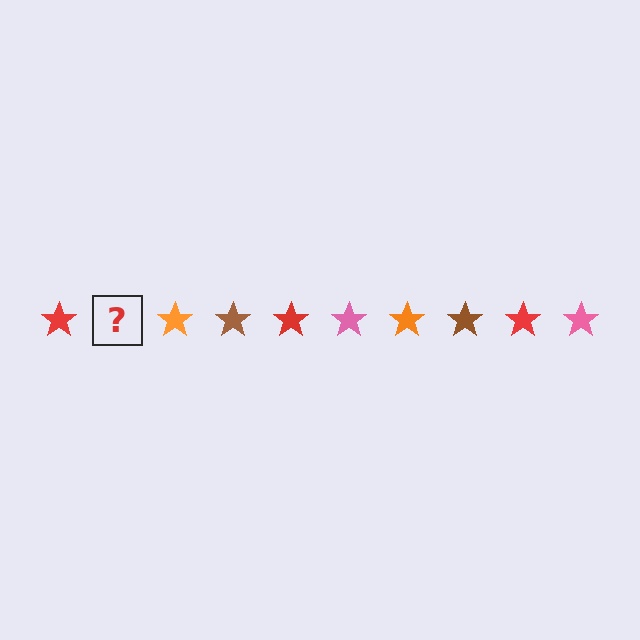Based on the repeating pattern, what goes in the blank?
The blank should be a pink star.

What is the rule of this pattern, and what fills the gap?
The rule is that the pattern cycles through red, pink, orange, brown stars. The gap should be filled with a pink star.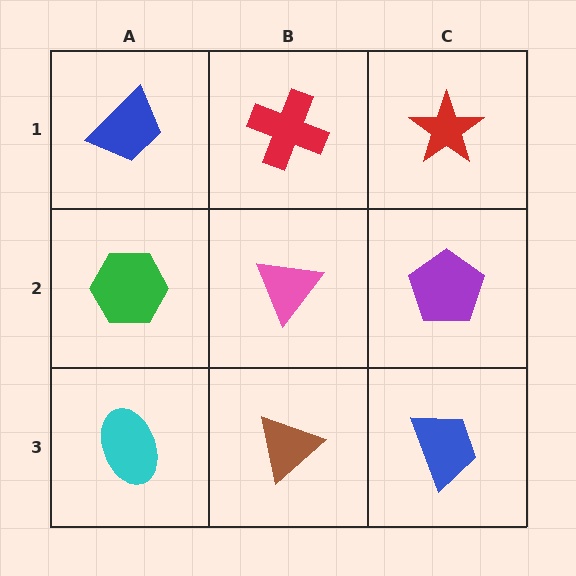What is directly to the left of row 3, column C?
A brown triangle.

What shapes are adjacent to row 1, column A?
A green hexagon (row 2, column A), a red cross (row 1, column B).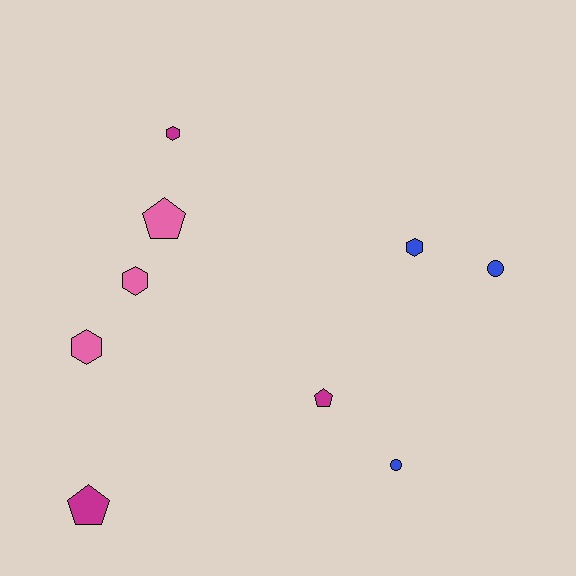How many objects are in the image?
There are 9 objects.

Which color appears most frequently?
Pink, with 3 objects.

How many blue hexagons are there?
There is 1 blue hexagon.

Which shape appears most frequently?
Hexagon, with 4 objects.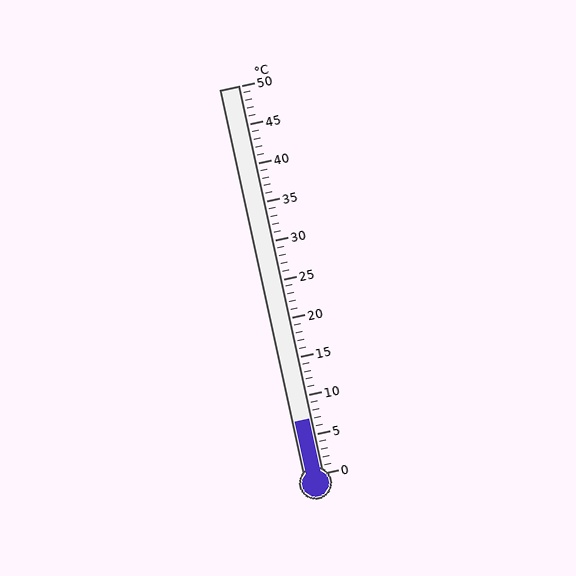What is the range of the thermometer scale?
The thermometer scale ranges from 0°C to 50°C.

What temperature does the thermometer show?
The thermometer shows approximately 7°C.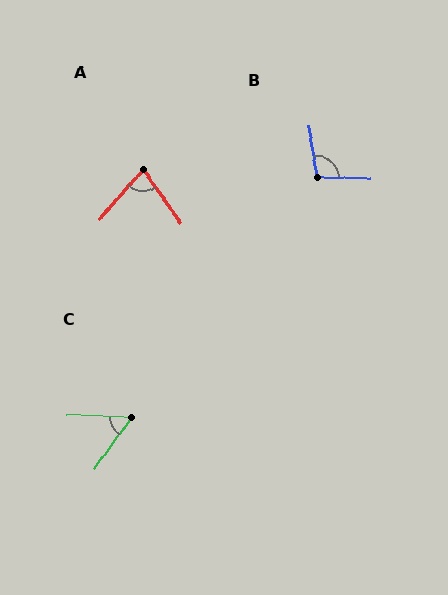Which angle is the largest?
B, at approximately 99 degrees.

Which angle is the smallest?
C, at approximately 56 degrees.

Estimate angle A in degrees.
Approximately 77 degrees.